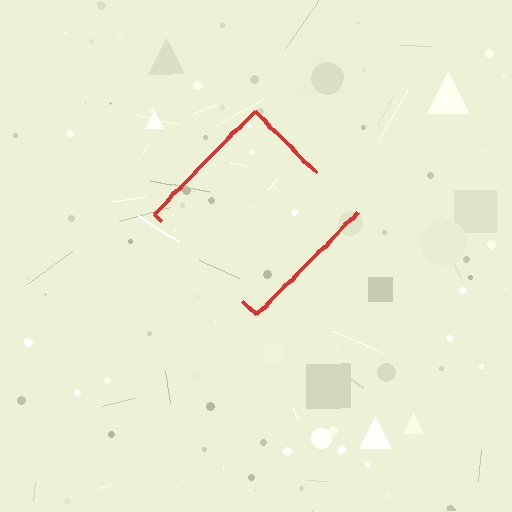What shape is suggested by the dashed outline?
The dashed outline suggests a diamond.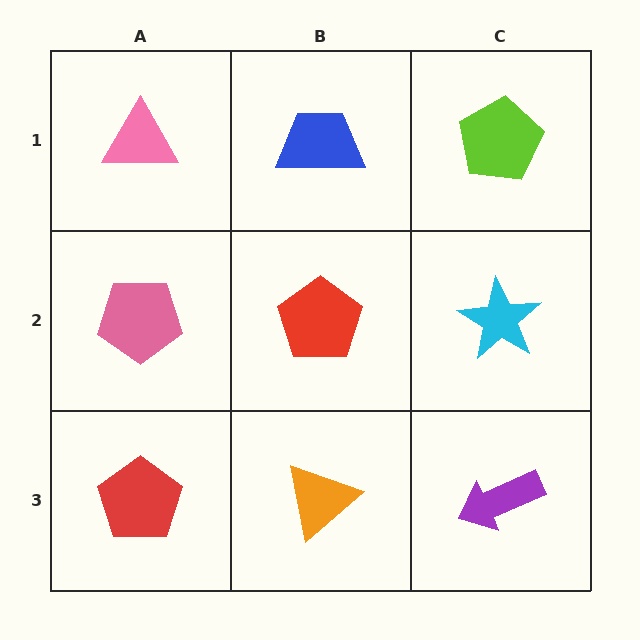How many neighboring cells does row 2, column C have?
3.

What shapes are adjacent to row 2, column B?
A blue trapezoid (row 1, column B), an orange triangle (row 3, column B), a pink pentagon (row 2, column A), a cyan star (row 2, column C).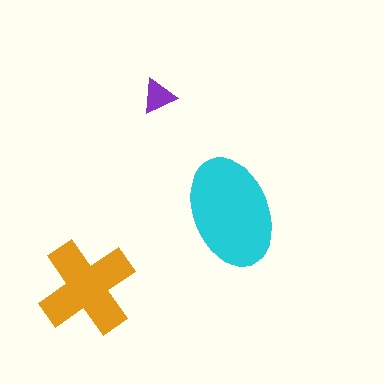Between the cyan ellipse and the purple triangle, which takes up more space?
The cyan ellipse.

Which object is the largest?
The cyan ellipse.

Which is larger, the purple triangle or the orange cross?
The orange cross.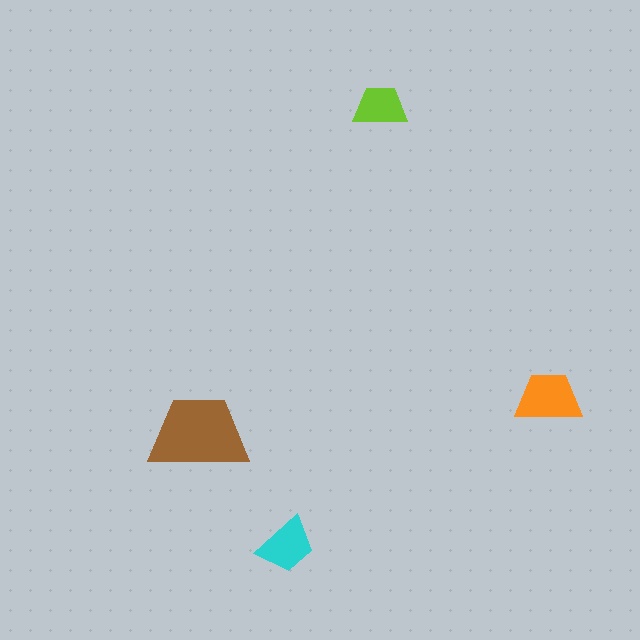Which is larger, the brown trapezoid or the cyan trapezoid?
The brown one.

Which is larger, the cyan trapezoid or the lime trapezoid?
The cyan one.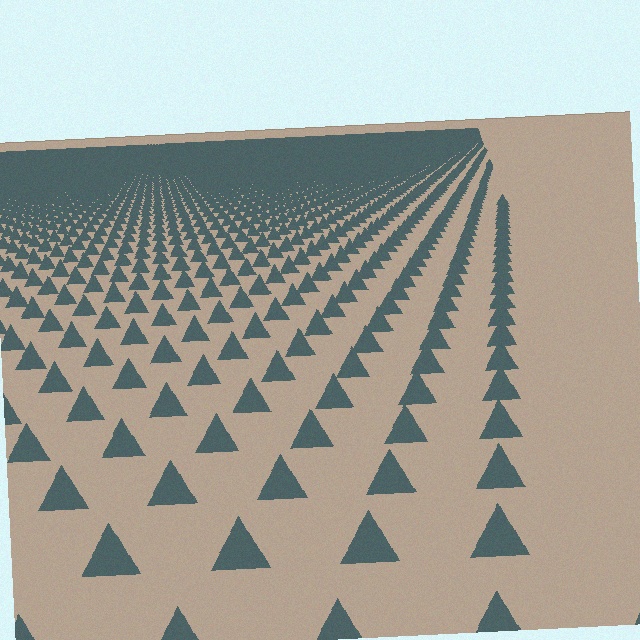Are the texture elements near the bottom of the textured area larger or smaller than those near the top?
Larger. Near the bottom, elements are closer to the viewer and appear at a bigger on-screen size.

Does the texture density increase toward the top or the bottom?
Density increases toward the top.